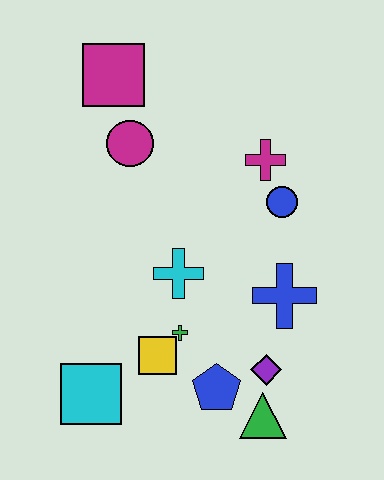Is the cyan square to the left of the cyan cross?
Yes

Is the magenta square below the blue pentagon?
No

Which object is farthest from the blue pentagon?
The magenta square is farthest from the blue pentagon.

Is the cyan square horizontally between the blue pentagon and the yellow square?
No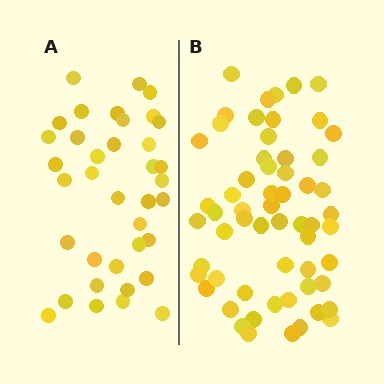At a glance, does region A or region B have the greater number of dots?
Region B (the right region) has more dots.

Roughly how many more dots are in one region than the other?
Region B has approximately 20 more dots than region A.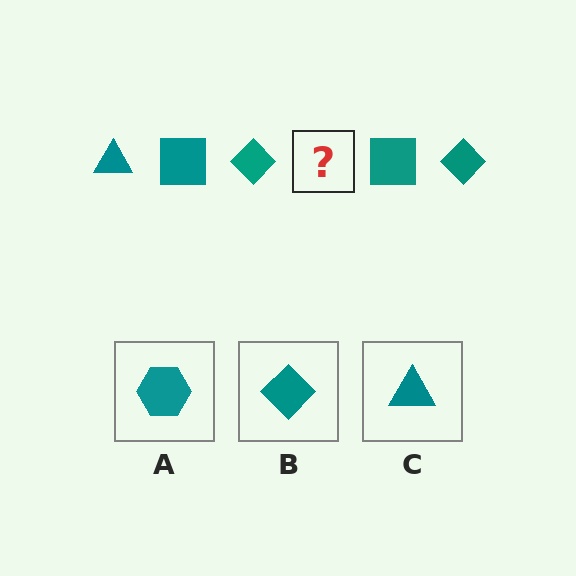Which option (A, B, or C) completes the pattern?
C.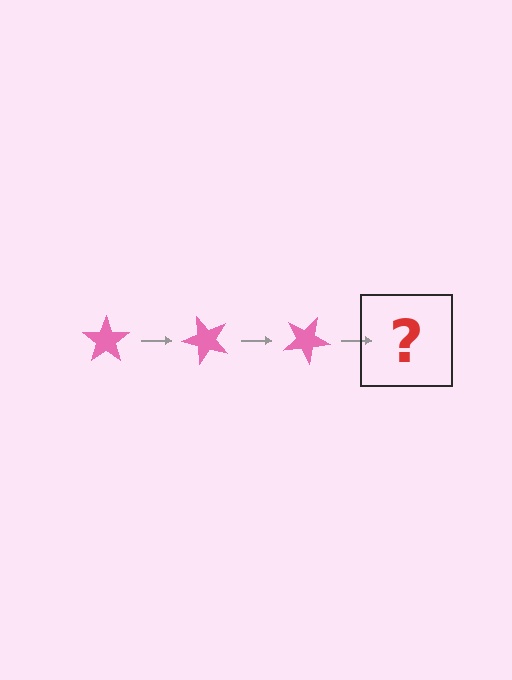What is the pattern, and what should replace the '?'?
The pattern is that the star rotates 50 degrees each step. The '?' should be a pink star rotated 150 degrees.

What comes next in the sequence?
The next element should be a pink star rotated 150 degrees.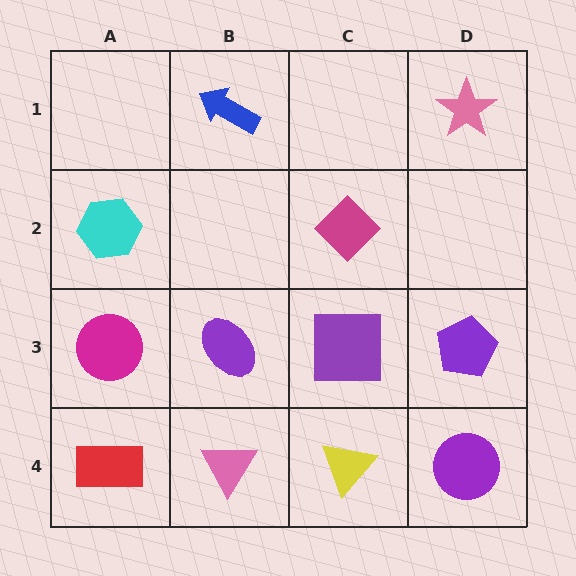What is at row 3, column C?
A purple square.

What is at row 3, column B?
A purple ellipse.